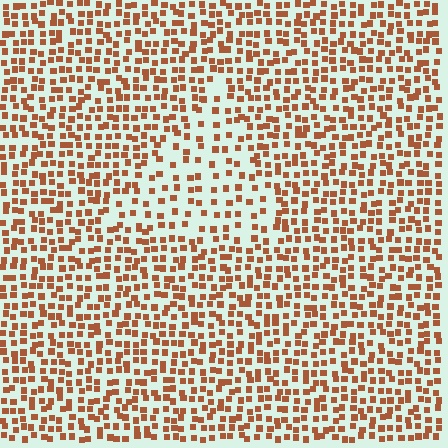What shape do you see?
I see a triangle.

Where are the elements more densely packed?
The elements are more densely packed outside the triangle boundary.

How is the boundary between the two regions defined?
The boundary is defined by a change in element density (approximately 1.9x ratio). All elements are the same color, size, and shape.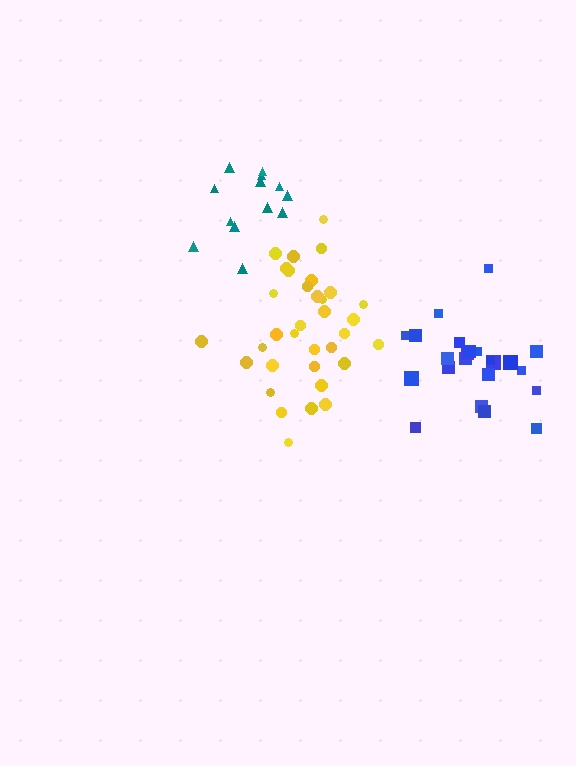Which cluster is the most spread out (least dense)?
Teal.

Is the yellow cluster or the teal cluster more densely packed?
Yellow.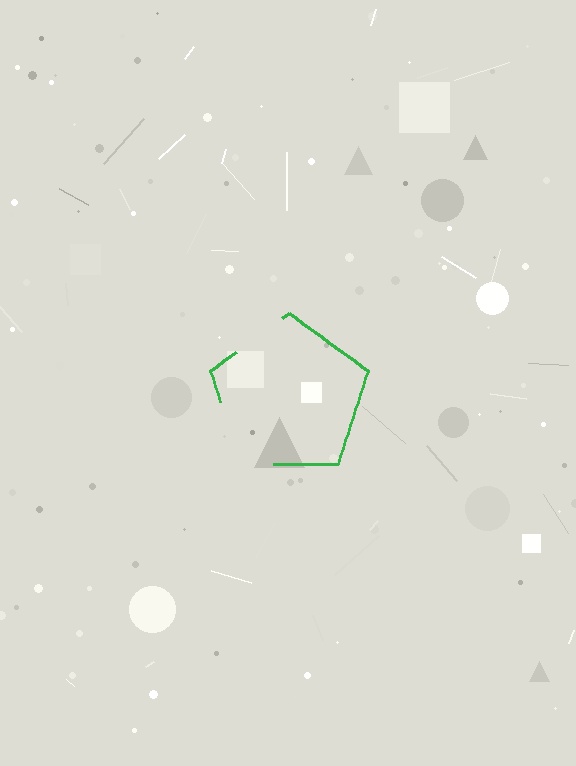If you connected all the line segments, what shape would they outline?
They would outline a pentagon.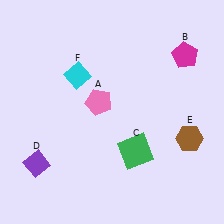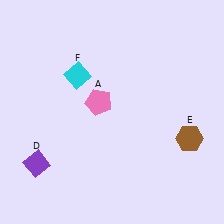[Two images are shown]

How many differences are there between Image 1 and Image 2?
There are 2 differences between the two images.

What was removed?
The magenta pentagon (B), the green square (C) were removed in Image 2.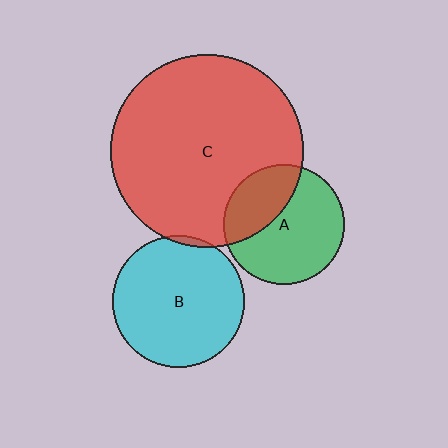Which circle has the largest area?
Circle C (red).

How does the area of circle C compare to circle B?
Approximately 2.1 times.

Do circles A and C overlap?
Yes.